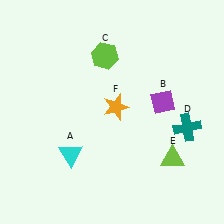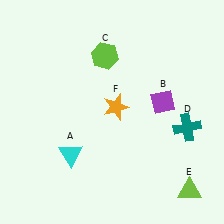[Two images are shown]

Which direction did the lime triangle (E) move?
The lime triangle (E) moved down.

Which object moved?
The lime triangle (E) moved down.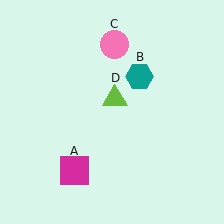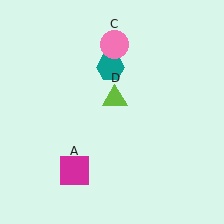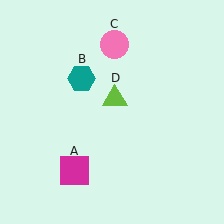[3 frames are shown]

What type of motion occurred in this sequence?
The teal hexagon (object B) rotated counterclockwise around the center of the scene.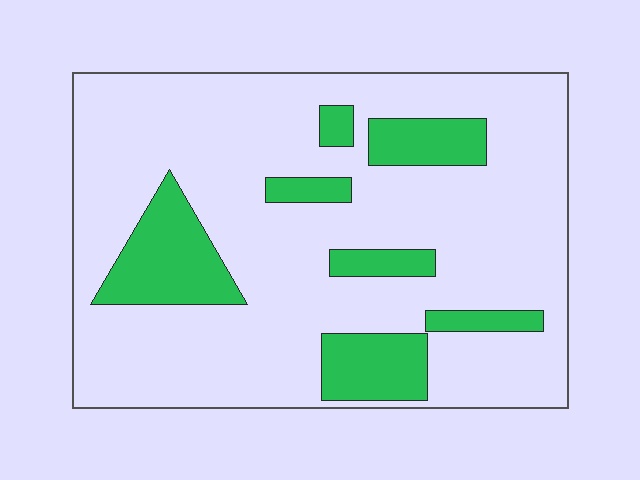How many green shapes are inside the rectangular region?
7.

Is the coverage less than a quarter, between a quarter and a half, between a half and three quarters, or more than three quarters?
Less than a quarter.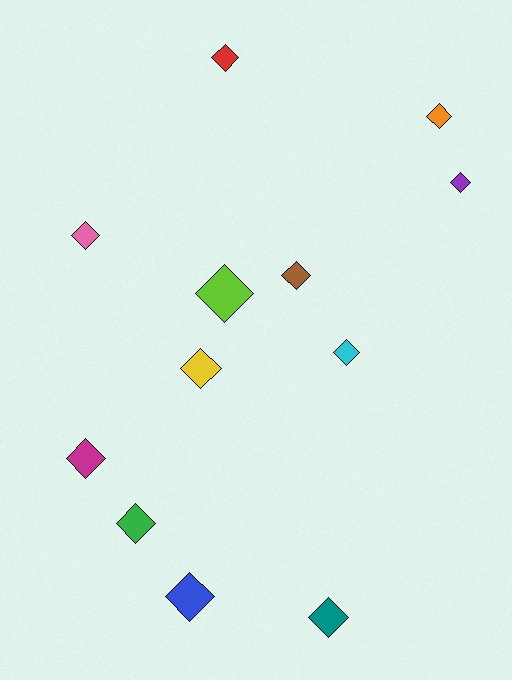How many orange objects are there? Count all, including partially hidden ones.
There is 1 orange object.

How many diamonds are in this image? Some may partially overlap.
There are 12 diamonds.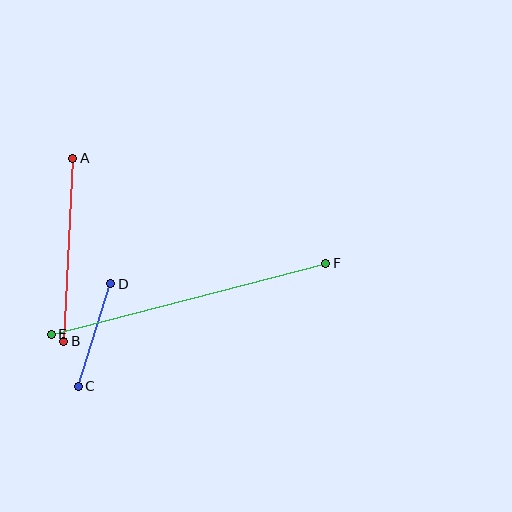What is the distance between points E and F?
The distance is approximately 284 pixels.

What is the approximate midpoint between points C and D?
The midpoint is at approximately (95, 335) pixels.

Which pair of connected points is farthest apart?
Points E and F are farthest apart.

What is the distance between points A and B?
The distance is approximately 183 pixels.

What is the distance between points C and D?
The distance is approximately 108 pixels.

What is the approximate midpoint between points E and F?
The midpoint is at approximately (189, 299) pixels.